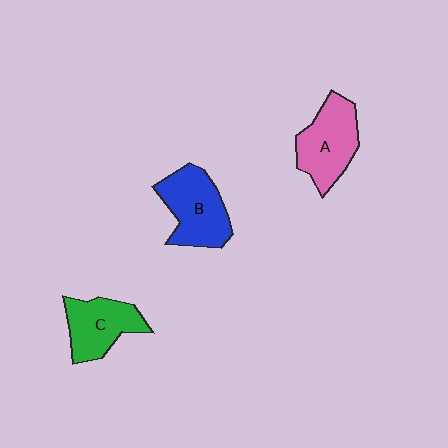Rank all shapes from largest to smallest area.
From largest to smallest: B (blue), A (pink), C (green).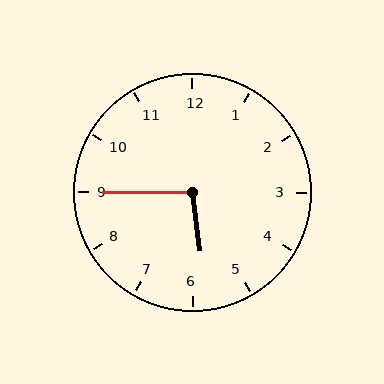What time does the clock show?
5:45.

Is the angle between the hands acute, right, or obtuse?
It is obtuse.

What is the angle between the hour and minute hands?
Approximately 98 degrees.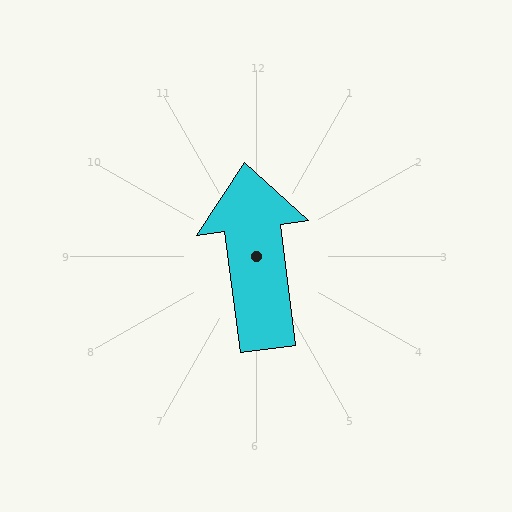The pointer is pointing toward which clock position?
Roughly 12 o'clock.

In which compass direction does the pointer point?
North.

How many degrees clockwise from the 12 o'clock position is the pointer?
Approximately 353 degrees.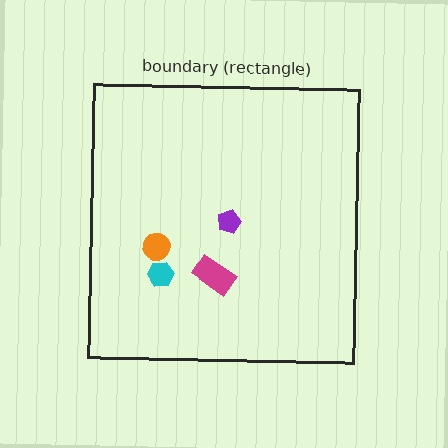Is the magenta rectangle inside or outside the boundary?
Inside.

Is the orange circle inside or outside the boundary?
Inside.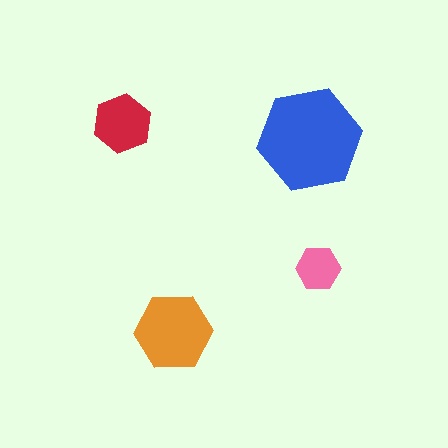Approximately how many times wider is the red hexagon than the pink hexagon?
About 1.5 times wider.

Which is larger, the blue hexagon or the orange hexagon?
The blue one.